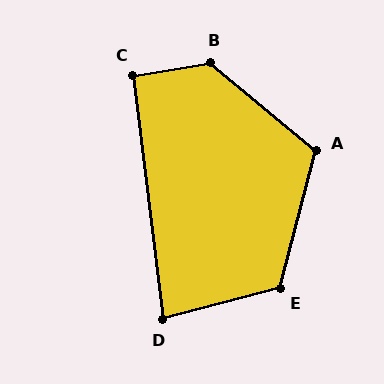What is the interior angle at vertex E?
Approximately 119 degrees (obtuse).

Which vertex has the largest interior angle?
B, at approximately 131 degrees.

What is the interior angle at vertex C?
Approximately 92 degrees (approximately right).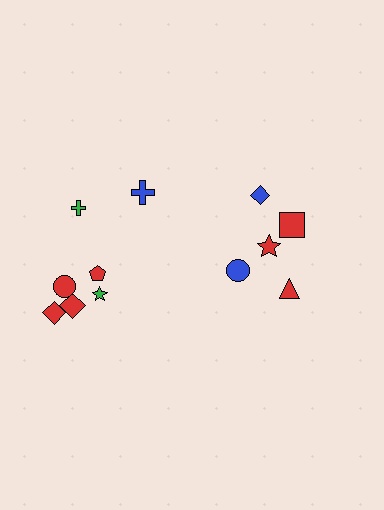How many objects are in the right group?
There are 5 objects.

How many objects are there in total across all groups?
There are 12 objects.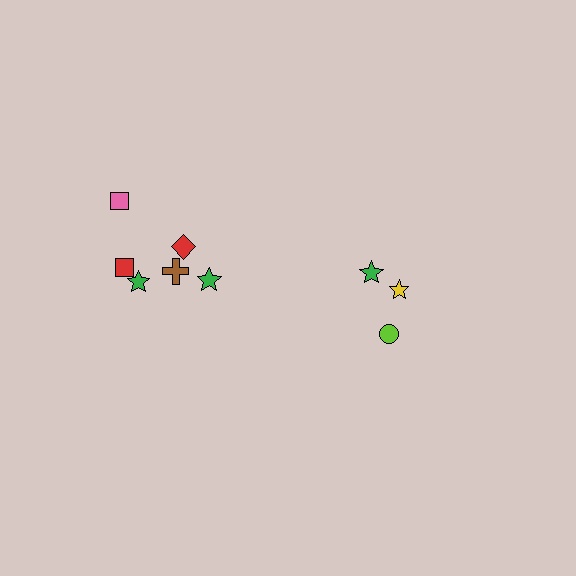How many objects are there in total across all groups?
There are 9 objects.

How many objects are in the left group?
There are 6 objects.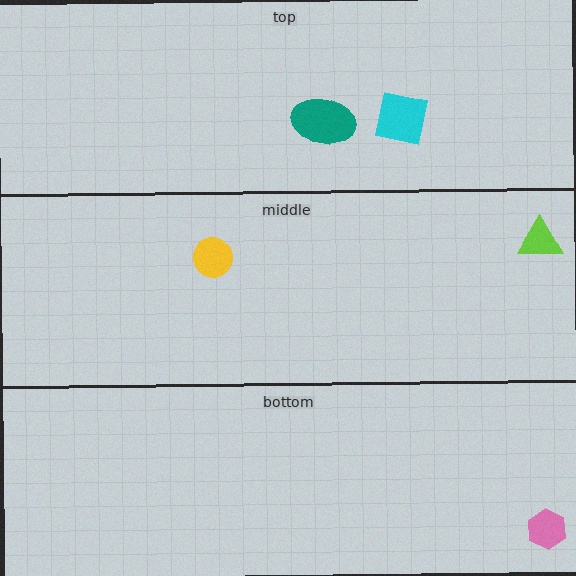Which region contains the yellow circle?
The middle region.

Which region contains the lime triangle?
The middle region.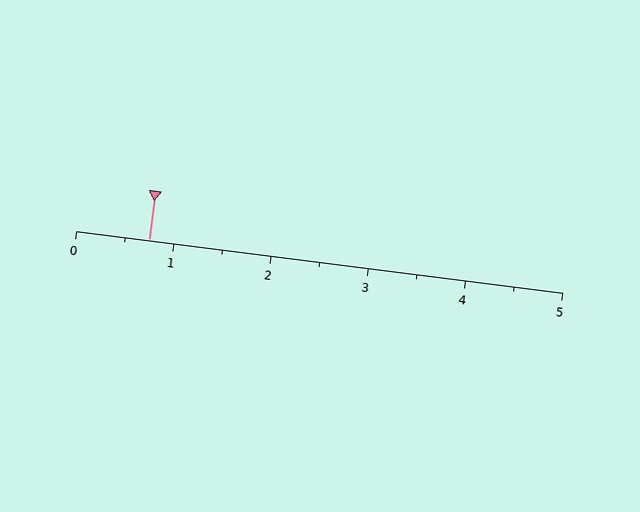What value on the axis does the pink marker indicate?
The marker indicates approximately 0.8.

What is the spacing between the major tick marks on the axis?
The major ticks are spaced 1 apart.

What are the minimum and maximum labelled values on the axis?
The axis runs from 0 to 5.